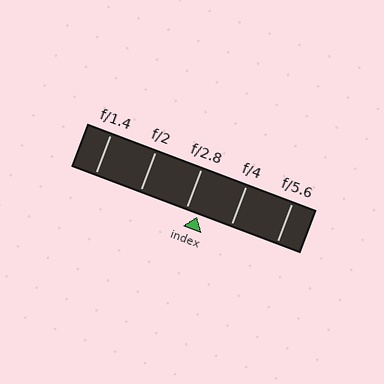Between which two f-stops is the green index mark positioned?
The index mark is between f/2.8 and f/4.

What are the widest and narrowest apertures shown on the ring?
The widest aperture shown is f/1.4 and the narrowest is f/5.6.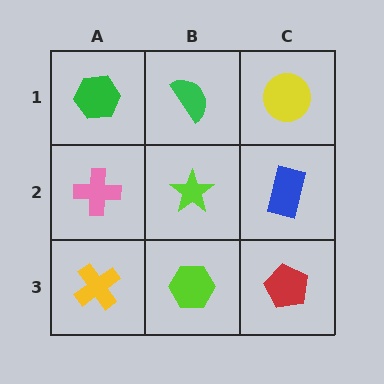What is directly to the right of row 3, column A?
A lime hexagon.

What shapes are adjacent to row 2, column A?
A green hexagon (row 1, column A), a yellow cross (row 3, column A), a lime star (row 2, column B).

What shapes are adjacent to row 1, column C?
A blue rectangle (row 2, column C), a green semicircle (row 1, column B).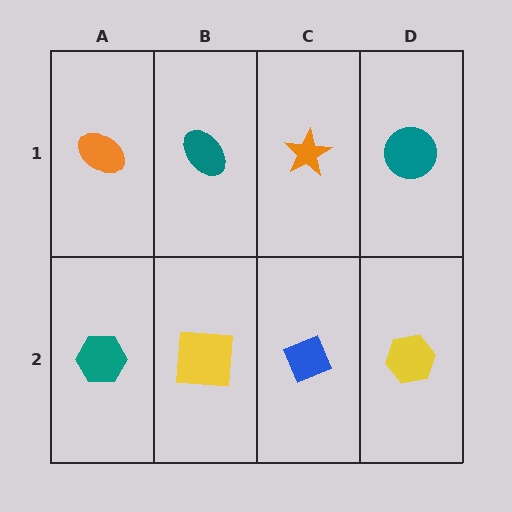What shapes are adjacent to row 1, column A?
A teal hexagon (row 2, column A), a teal ellipse (row 1, column B).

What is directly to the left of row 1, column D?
An orange star.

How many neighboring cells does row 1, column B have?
3.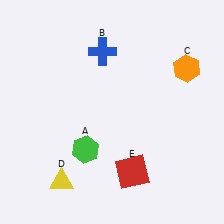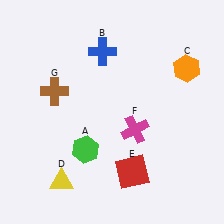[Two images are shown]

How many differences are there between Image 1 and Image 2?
There are 2 differences between the two images.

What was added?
A magenta cross (F), a brown cross (G) were added in Image 2.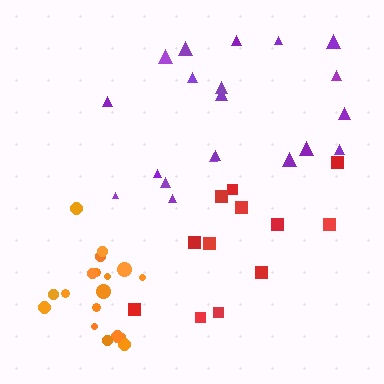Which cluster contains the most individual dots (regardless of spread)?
Purple (20).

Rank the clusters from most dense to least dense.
orange, purple, red.